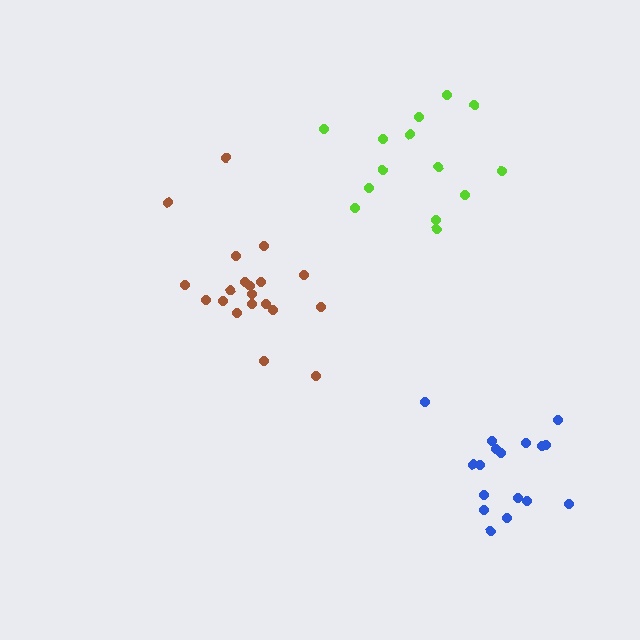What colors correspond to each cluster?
The clusters are colored: lime, blue, brown.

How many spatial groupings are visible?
There are 3 spatial groupings.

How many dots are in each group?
Group 1: 14 dots, Group 2: 17 dots, Group 3: 20 dots (51 total).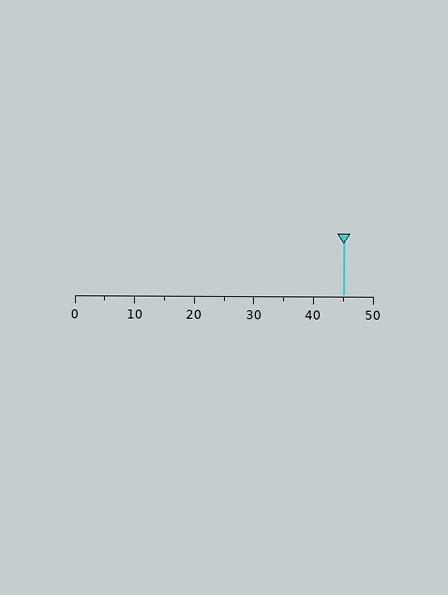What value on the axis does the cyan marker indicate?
The marker indicates approximately 45.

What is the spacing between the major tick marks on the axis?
The major ticks are spaced 10 apart.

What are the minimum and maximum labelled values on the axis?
The axis runs from 0 to 50.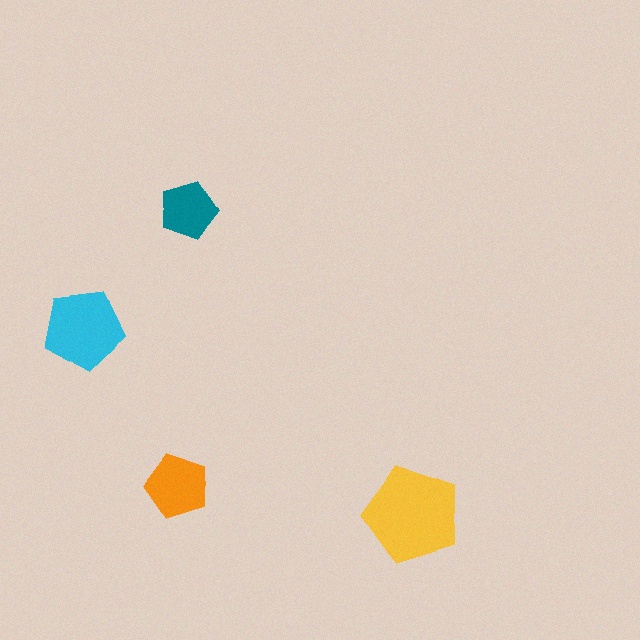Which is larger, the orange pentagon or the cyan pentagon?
The cyan one.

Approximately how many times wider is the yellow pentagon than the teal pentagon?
About 1.5 times wider.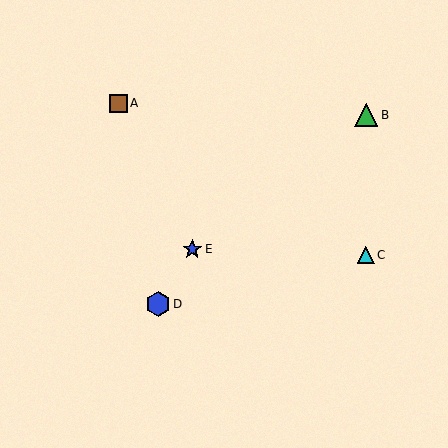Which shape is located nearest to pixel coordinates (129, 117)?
The brown square (labeled A) at (118, 103) is nearest to that location.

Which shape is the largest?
The blue hexagon (labeled D) is the largest.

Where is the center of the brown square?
The center of the brown square is at (118, 103).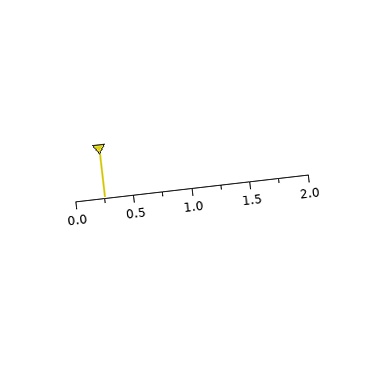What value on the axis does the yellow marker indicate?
The marker indicates approximately 0.25.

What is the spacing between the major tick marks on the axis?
The major ticks are spaced 0.5 apart.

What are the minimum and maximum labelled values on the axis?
The axis runs from 0.0 to 2.0.